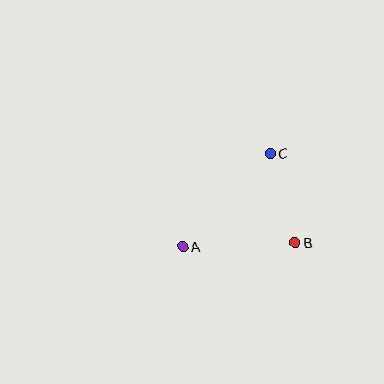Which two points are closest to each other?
Points B and C are closest to each other.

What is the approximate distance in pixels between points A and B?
The distance between A and B is approximately 113 pixels.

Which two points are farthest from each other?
Points A and C are farthest from each other.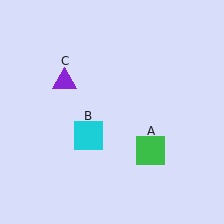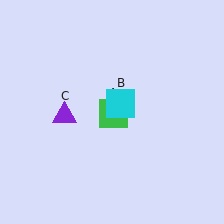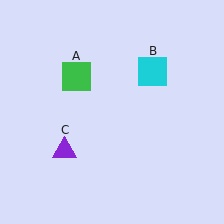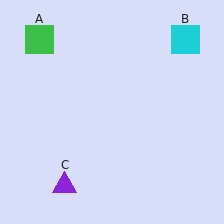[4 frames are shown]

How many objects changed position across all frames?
3 objects changed position: green square (object A), cyan square (object B), purple triangle (object C).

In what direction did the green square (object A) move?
The green square (object A) moved up and to the left.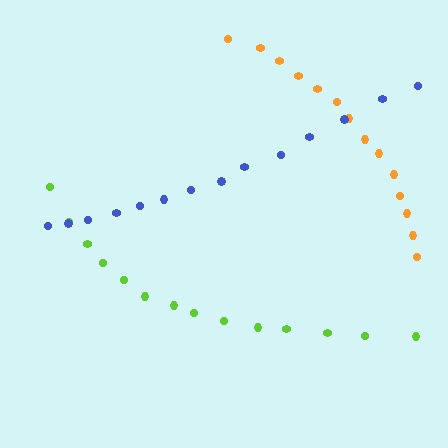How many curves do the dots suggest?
There are 3 distinct paths.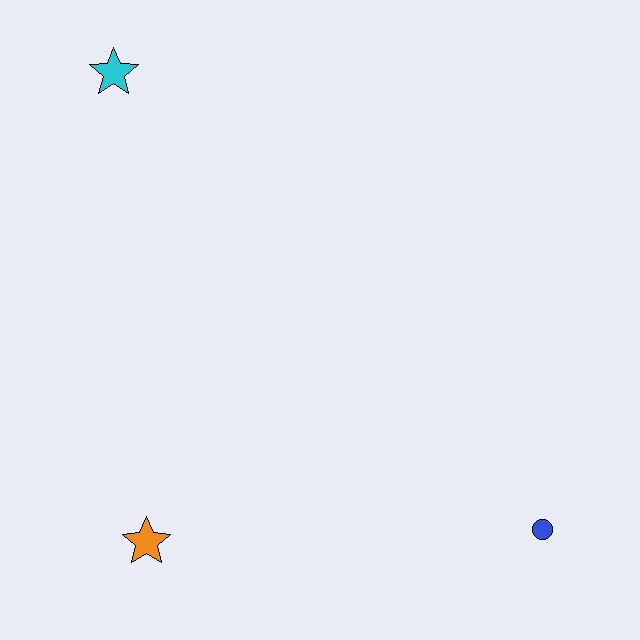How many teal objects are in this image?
There are no teal objects.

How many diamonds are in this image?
There are no diamonds.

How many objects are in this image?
There are 3 objects.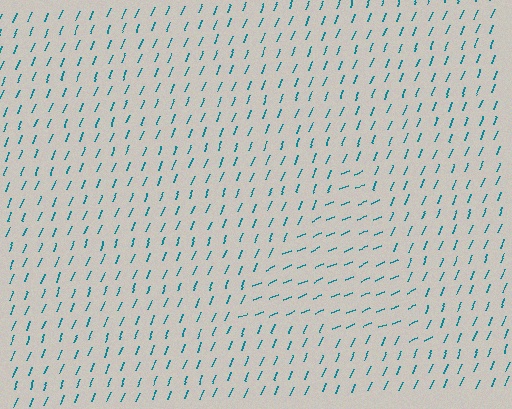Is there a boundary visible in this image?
Yes, there is a texture boundary formed by a change in line orientation.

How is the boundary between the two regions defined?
The boundary is defined purely by a change in line orientation (approximately 45 degrees difference). All lines are the same color and thickness.